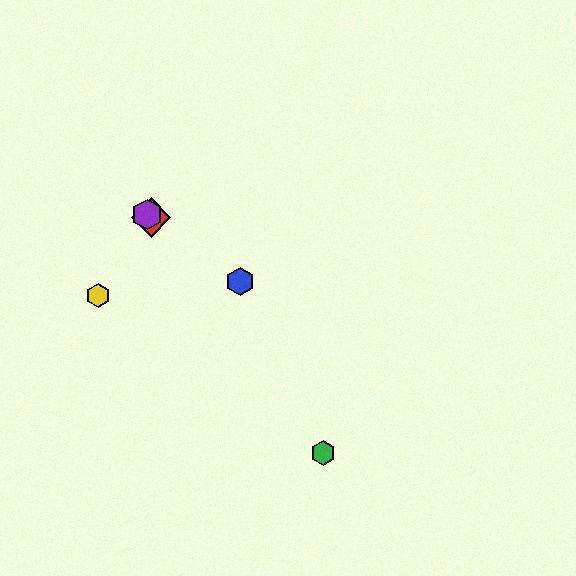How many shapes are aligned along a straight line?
3 shapes (the red diamond, the blue hexagon, the purple hexagon) are aligned along a straight line.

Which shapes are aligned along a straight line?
The red diamond, the blue hexagon, the purple hexagon are aligned along a straight line.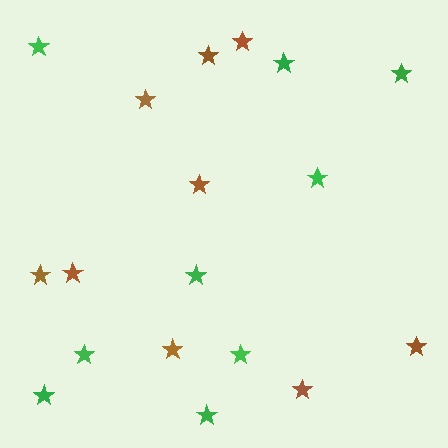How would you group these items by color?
There are 2 groups: one group of brown stars (9) and one group of green stars (9).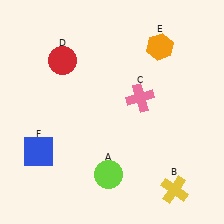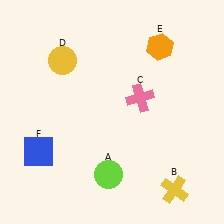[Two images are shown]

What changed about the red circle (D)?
In Image 1, D is red. In Image 2, it changed to yellow.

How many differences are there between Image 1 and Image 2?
There is 1 difference between the two images.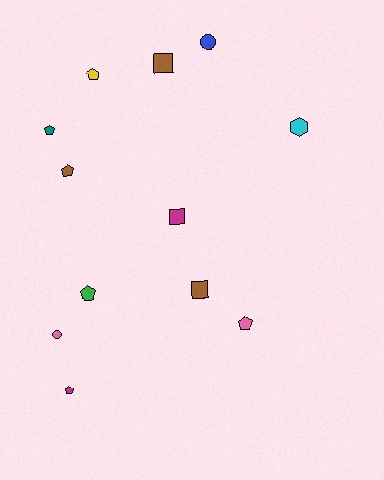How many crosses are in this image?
There are no crosses.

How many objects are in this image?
There are 12 objects.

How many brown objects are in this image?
There are 3 brown objects.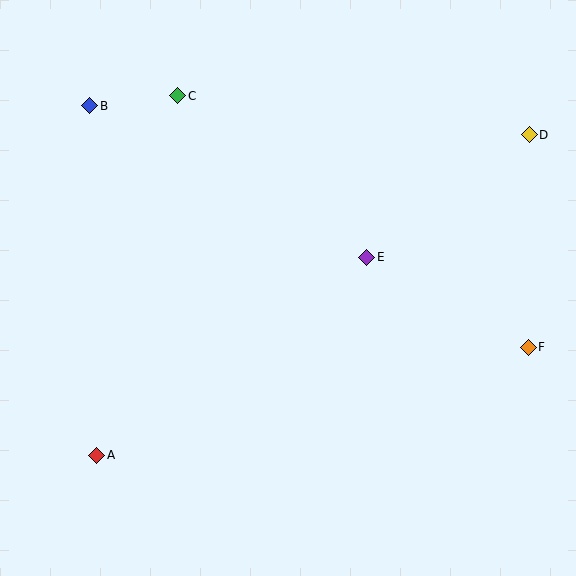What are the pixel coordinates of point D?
Point D is at (529, 135).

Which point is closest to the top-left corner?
Point B is closest to the top-left corner.